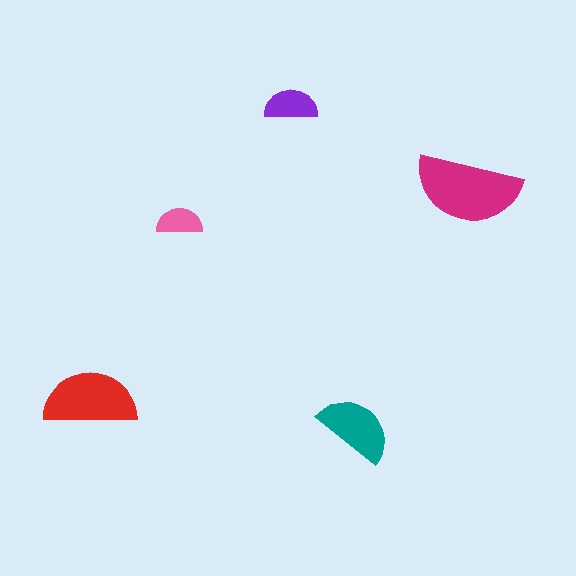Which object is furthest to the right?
The magenta semicircle is rightmost.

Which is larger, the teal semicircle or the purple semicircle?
The teal one.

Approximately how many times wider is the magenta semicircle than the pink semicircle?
About 2.5 times wider.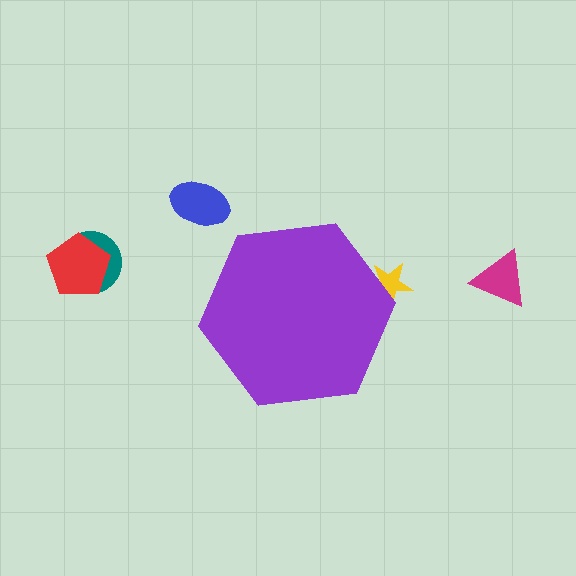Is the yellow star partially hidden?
Yes, the yellow star is partially hidden behind the purple hexagon.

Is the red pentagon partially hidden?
No, the red pentagon is fully visible.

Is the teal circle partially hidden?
No, the teal circle is fully visible.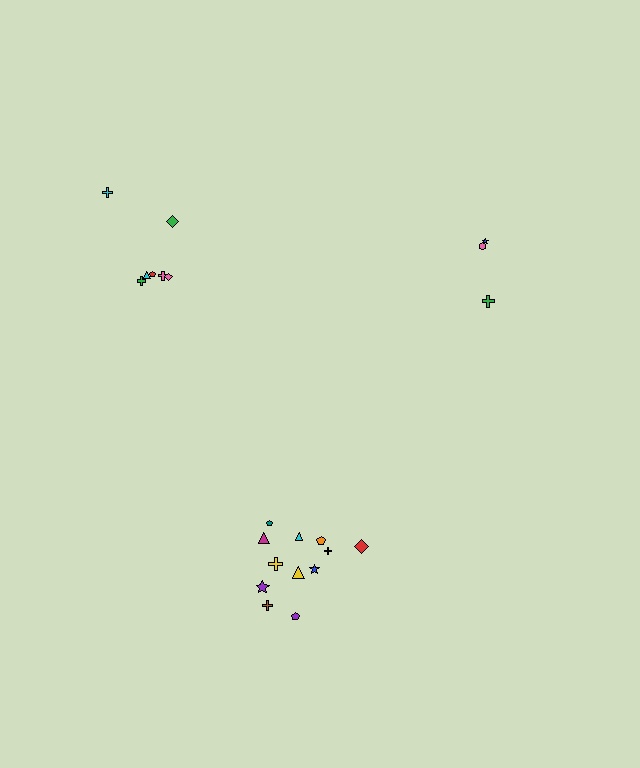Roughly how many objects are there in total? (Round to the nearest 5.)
Roughly 20 objects in total.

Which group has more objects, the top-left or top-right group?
The top-left group.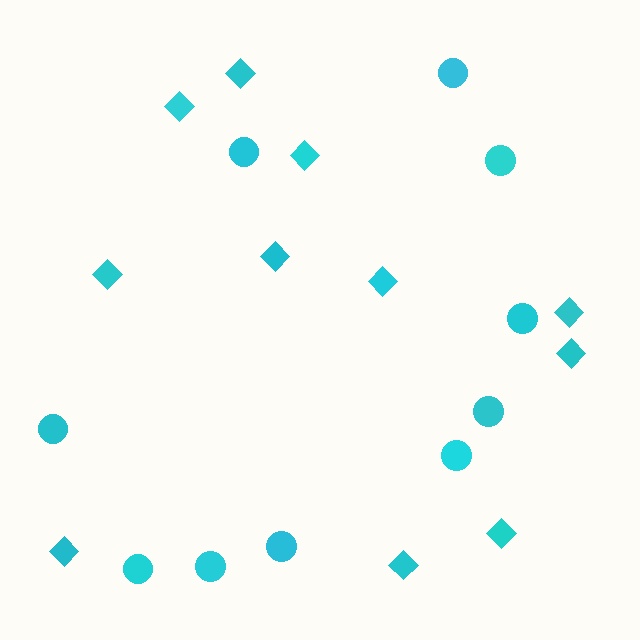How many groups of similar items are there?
There are 2 groups: one group of circles (10) and one group of diamonds (11).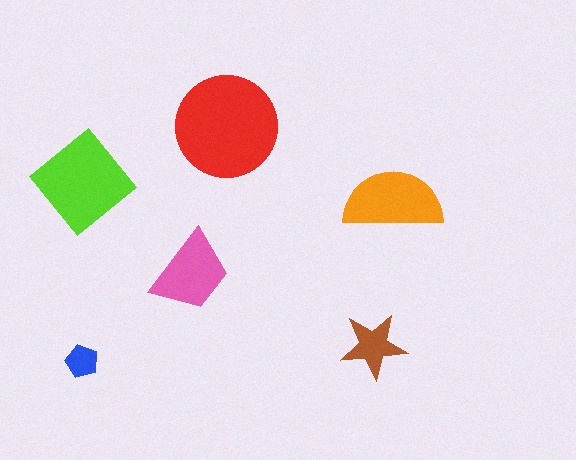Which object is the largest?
The red circle.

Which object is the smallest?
The blue pentagon.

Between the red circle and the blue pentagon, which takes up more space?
The red circle.